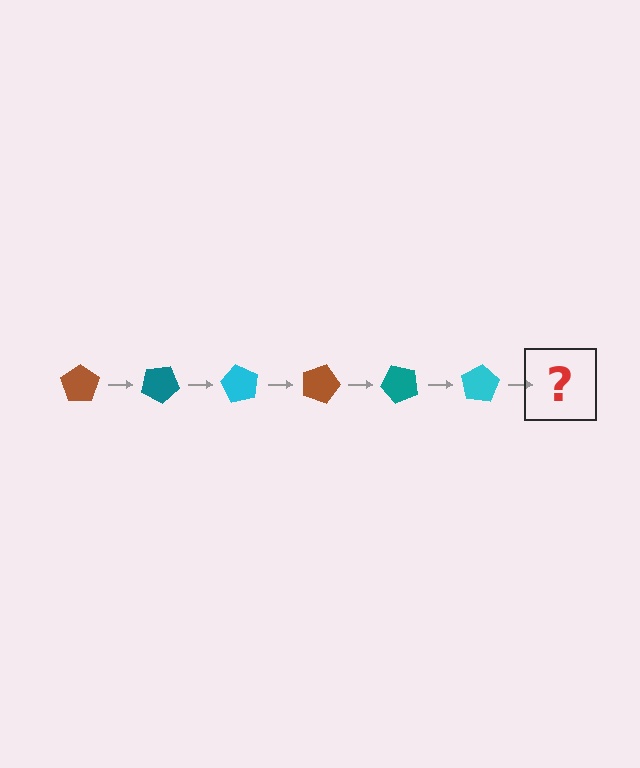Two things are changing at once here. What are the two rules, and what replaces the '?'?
The two rules are that it rotates 30 degrees each step and the color cycles through brown, teal, and cyan. The '?' should be a brown pentagon, rotated 180 degrees from the start.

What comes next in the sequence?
The next element should be a brown pentagon, rotated 180 degrees from the start.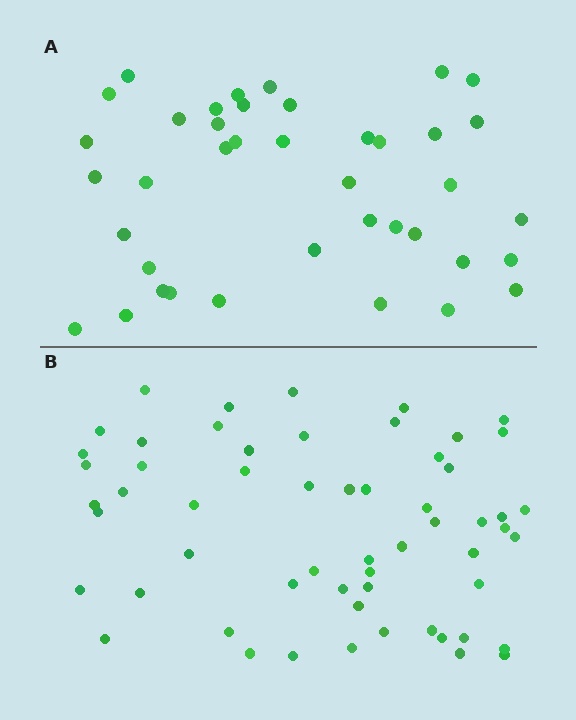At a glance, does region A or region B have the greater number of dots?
Region B (the bottom region) has more dots.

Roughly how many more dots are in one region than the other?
Region B has approximately 20 more dots than region A.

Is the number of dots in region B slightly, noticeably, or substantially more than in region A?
Region B has substantially more. The ratio is roughly 1.4 to 1.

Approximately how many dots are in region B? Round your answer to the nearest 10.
About 60 dots. (The exact count is 58, which rounds to 60.)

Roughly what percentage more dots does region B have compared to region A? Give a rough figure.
About 45% more.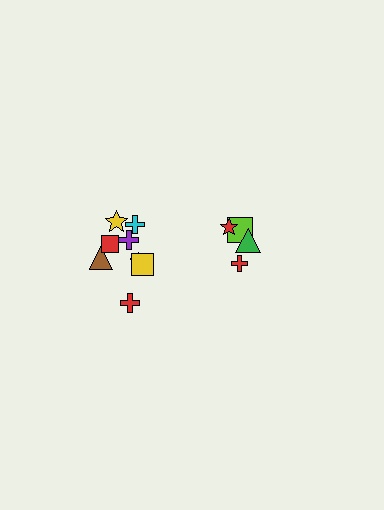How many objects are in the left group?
There are 8 objects.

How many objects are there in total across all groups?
There are 12 objects.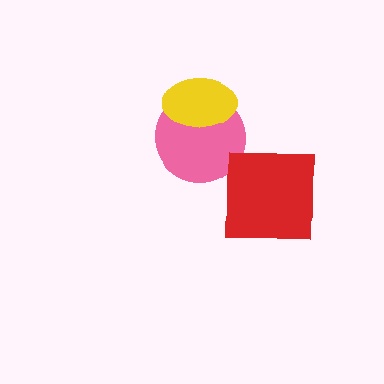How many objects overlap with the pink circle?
1 object overlaps with the pink circle.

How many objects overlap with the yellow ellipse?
1 object overlaps with the yellow ellipse.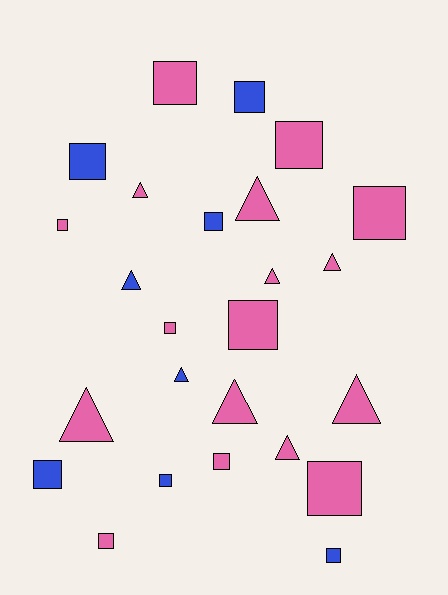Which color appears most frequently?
Pink, with 17 objects.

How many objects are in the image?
There are 25 objects.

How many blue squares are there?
There are 6 blue squares.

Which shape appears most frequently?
Square, with 15 objects.